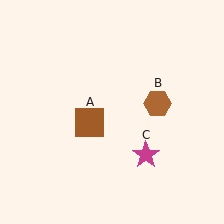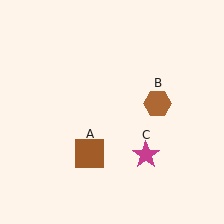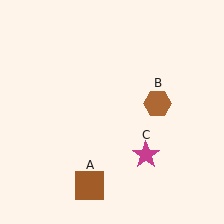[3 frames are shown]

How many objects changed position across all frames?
1 object changed position: brown square (object A).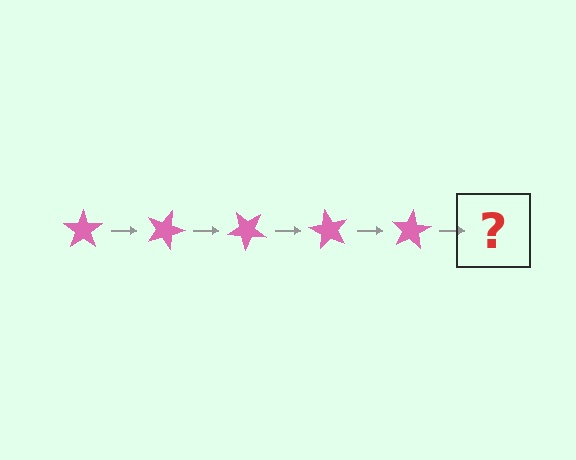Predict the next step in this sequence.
The next step is a pink star rotated 100 degrees.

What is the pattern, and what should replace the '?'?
The pattern is that the star rotates 20 degrees each step. The '?' should be a pink star rotated 100 degrees.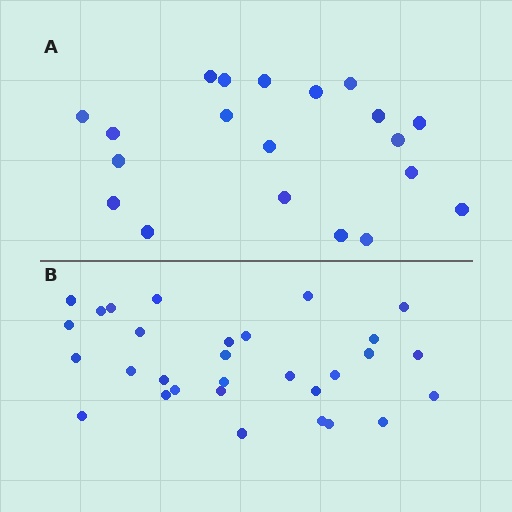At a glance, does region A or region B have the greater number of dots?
Region B (the bottom region) has more dots.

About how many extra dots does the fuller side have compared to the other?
Region B has roughly 10 or so more dots than region A.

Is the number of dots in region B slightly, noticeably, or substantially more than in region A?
Region B has substantially more. The ratio is roughly 1.5 to 1.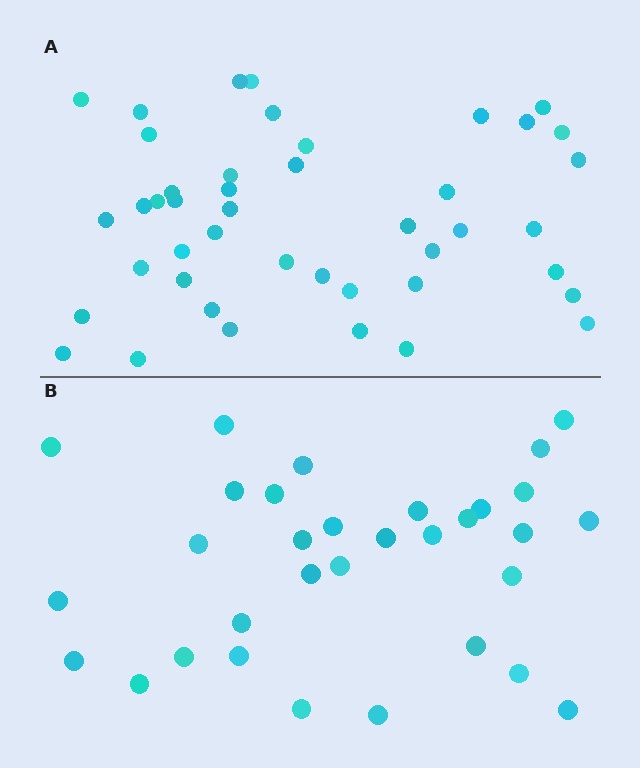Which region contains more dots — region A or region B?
Region A (the top region) has more dots.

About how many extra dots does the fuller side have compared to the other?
Region A has roughly 12 or so more dots than region B.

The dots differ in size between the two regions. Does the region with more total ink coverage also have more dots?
No. Region B has more total ink coverage because its dots are larger, but region A actually contains more individual dots. Total area can be misleading — the number of items is what matters here.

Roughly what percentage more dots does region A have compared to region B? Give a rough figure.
About 40% more.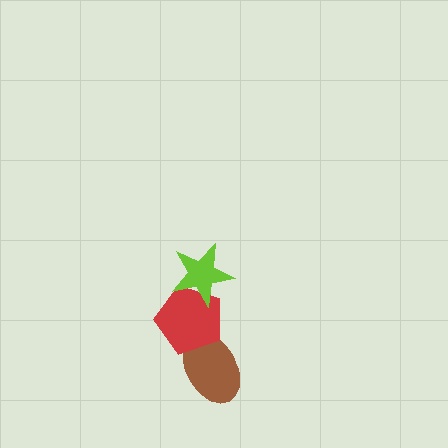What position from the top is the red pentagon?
The red pentagon is 2nd from the top.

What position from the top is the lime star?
The lime star is 1st from the top.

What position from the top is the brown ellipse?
The brown ellipse is 3rd from the top.